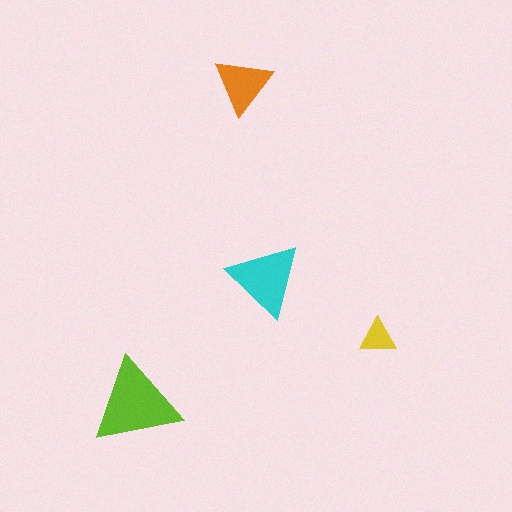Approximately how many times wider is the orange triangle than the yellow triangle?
About 1.5 times wider.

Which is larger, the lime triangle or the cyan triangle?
The lime one.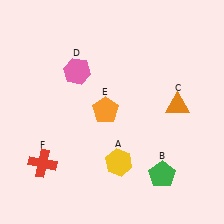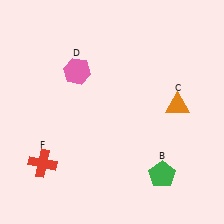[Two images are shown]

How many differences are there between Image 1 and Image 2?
There are 2 differences between the two images.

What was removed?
The orange pentagon (E), the yellow hexagon (A) were removed in Image 2.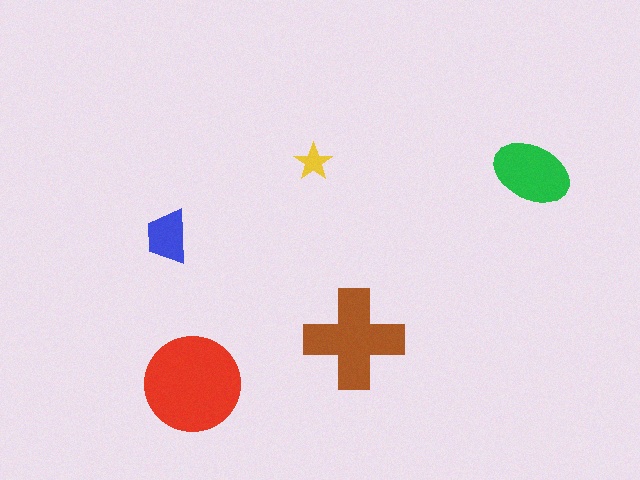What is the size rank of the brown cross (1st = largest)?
2nd.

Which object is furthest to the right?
The green ellipse is rightmost.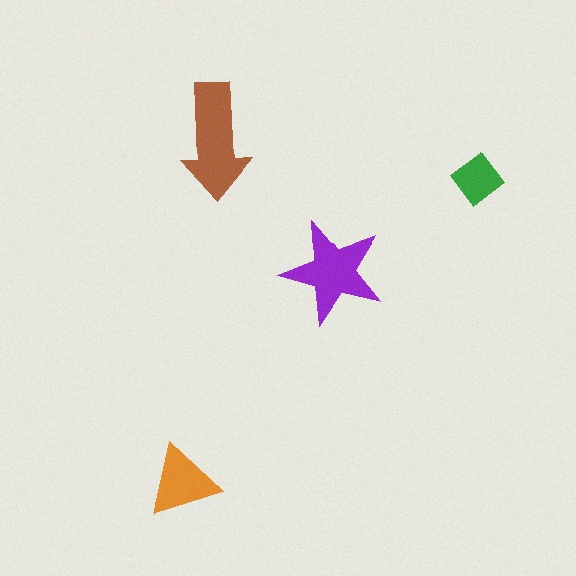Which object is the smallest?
The green diamond.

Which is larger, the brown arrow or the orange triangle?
The brown arrow.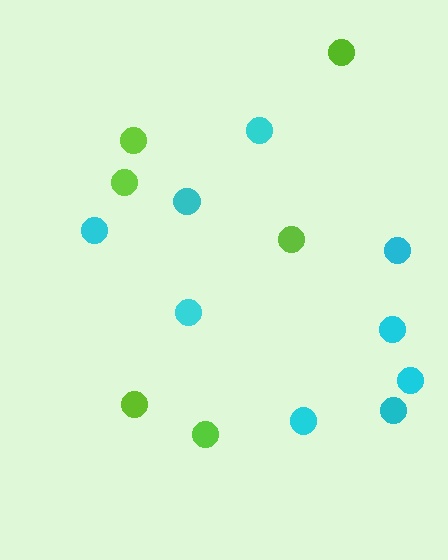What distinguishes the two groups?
There are 2 groups: one group of lime circles (6) and one group of cyan circles (9).